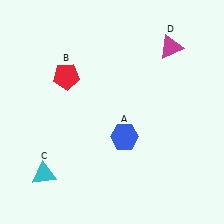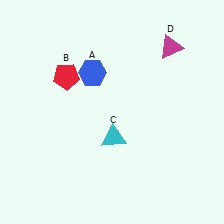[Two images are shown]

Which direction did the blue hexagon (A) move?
The blue hexagon (A) moved up.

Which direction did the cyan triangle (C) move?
The cyan triangle (C) moved right.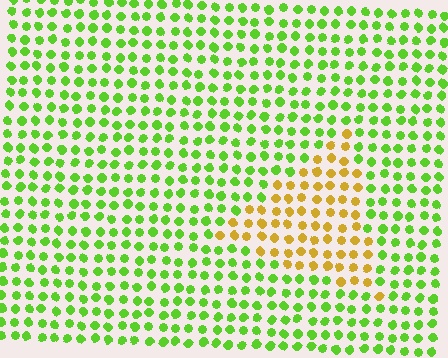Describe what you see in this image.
The image is filled with small lime elements in a uniform arrangement. A triangle-shaped region is visible where the elements are tinted to a slightly different hue, forming a subtle color boundary.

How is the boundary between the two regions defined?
The boundary is defined purely by a slight shift in hue (about 57 degrees). Spacing, size, and orientation are identical on both sides.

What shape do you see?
I see a triangle.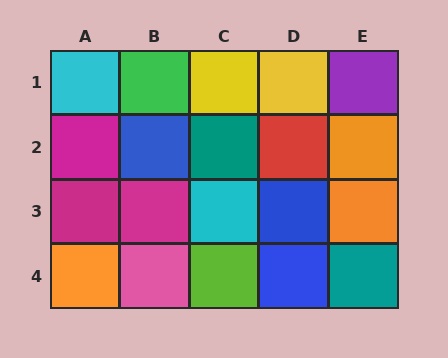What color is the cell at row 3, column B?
Magenta.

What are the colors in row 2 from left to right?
Magenta, blue, teal, red, orange.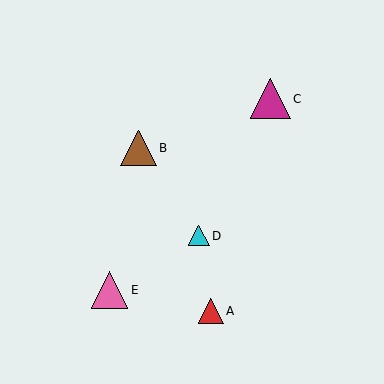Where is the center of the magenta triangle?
The center of the magenta triangle is at (271, 99).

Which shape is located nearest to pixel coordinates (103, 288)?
The pink triangle (labeled E) at (110, 290) is nearest to that location.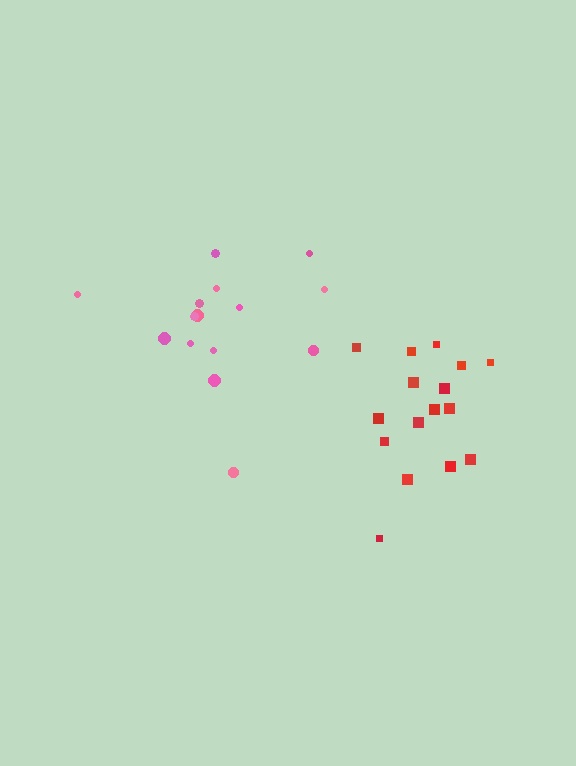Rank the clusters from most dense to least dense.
red, pink.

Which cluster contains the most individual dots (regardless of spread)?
Red (16).